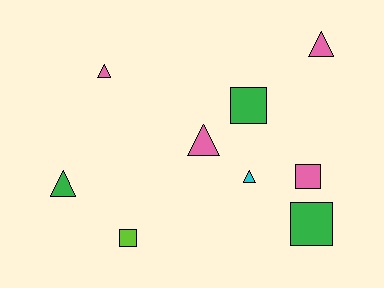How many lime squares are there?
There is 1 lime square.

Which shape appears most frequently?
Triangle, with 5 objects.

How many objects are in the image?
There are 9 objects.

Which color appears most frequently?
Pink, with 4 objects.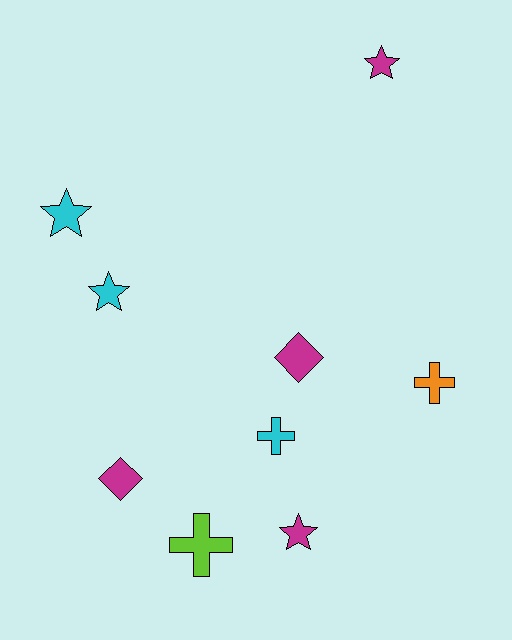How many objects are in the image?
There are 9 objects.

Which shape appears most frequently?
Star, with 4 objects.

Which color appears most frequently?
Magenta, with 4 objects.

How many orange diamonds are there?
There are no orange diamonds.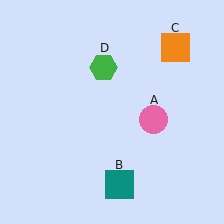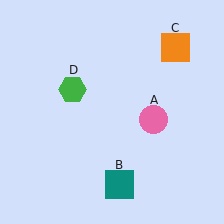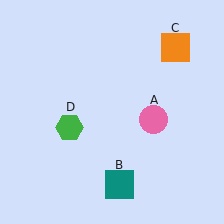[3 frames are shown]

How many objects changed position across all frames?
1 object changed position: green hexagon (object D).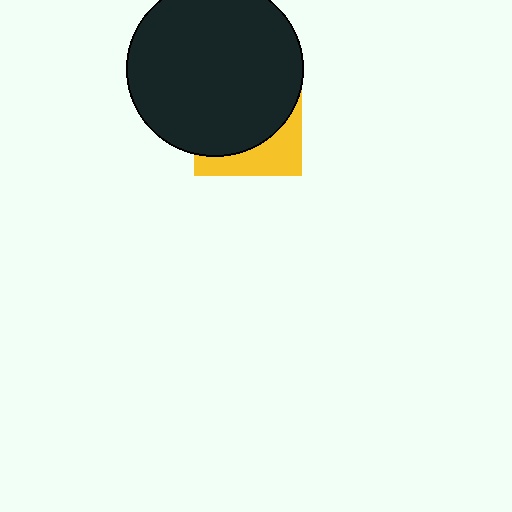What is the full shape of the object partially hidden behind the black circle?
The partially hidden object is a yellow square.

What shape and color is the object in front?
The object in front is a black circle.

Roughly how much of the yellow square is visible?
A small part of it is visible (roughly 30%).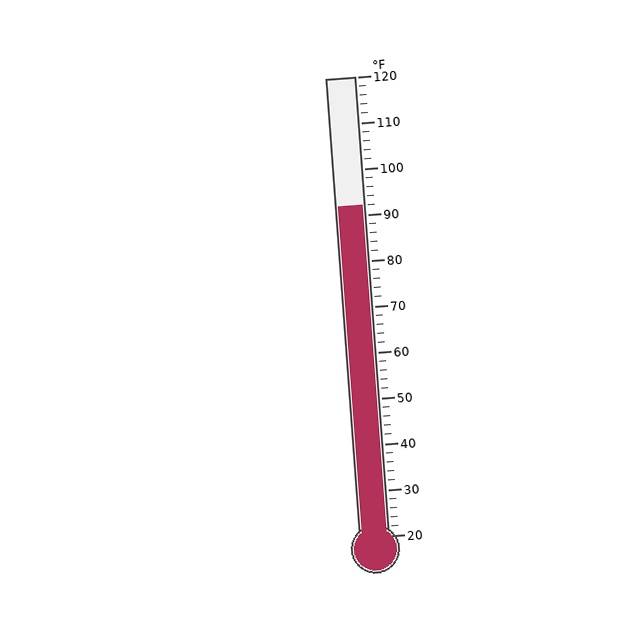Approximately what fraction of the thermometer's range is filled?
The thermometer is filled to approximately 70% of its range.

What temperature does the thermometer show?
The thermometer shows approximately 92°F.